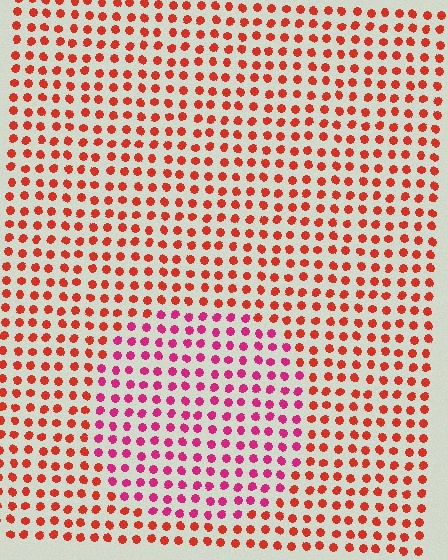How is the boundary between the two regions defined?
The boundary is defined purely by a slight shift in hue (about 37 degrees). Spacing, size, and orientation are identical on both sides.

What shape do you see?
I see a circle.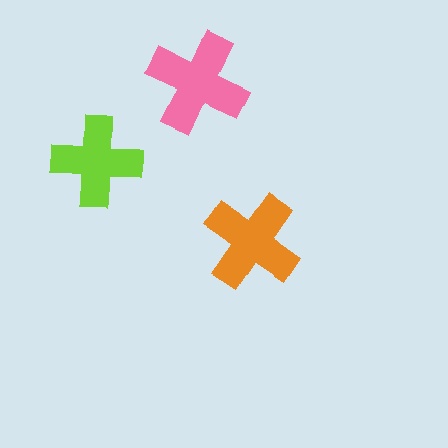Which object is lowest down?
The orange cross is bottommost.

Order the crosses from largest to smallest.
the pink one, the orange one, the lime one.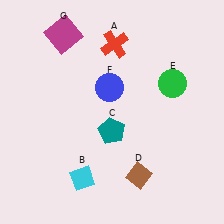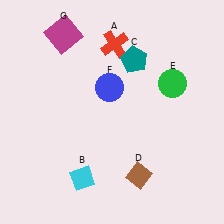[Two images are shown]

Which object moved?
The teal pentagon (C) moved up.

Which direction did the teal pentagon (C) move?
The teal pentagon (C) moved up.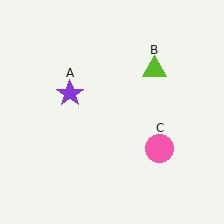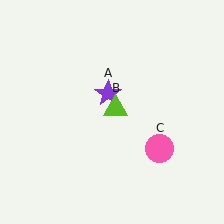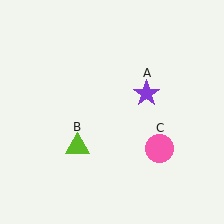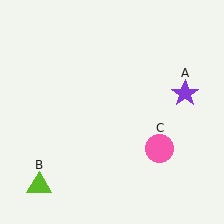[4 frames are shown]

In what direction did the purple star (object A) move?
The purple star (object A) moved right.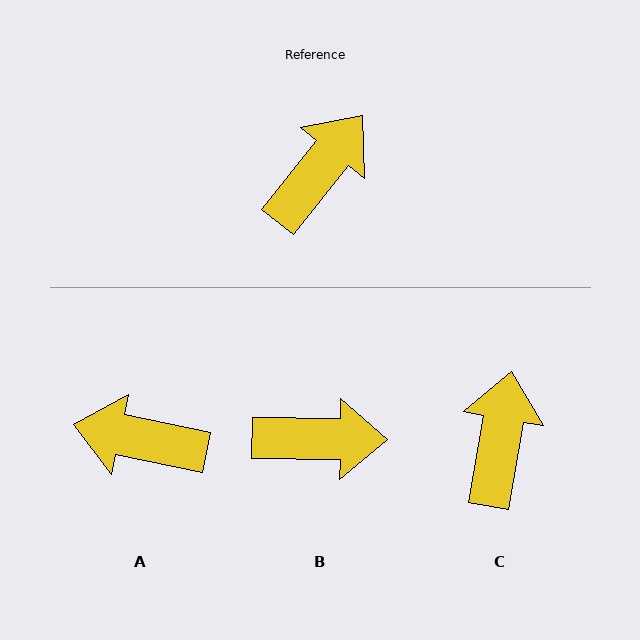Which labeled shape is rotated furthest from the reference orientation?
A, about 117 degrees away.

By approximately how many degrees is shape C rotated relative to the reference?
Approximately 29 degrees counter-clockwise.